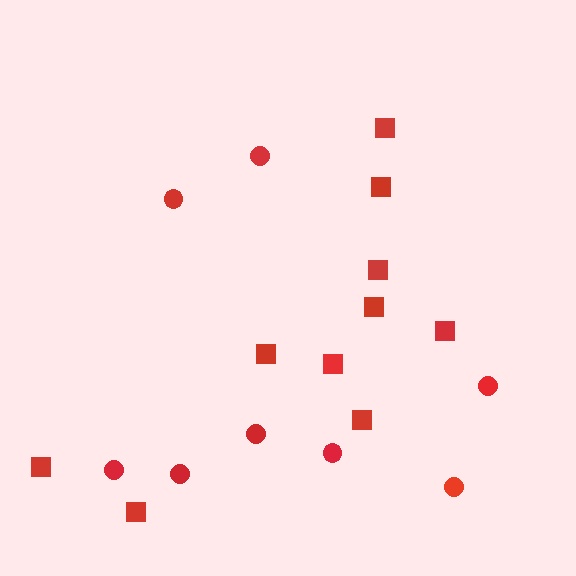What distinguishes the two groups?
There are 2 groups: one group of squares (10) and one group of circles (8).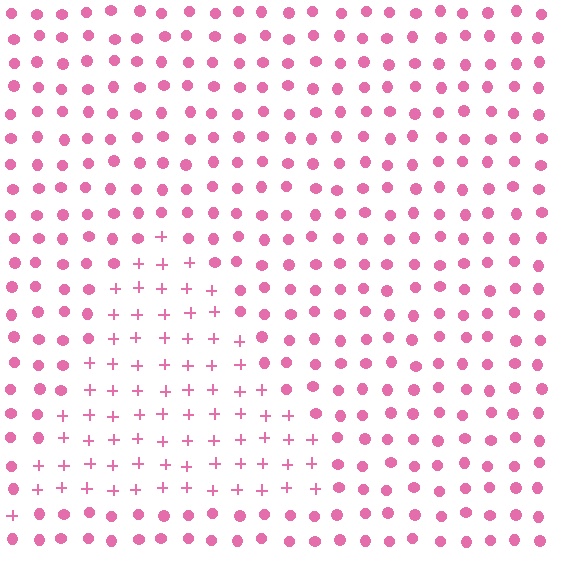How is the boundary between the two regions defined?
The boundary is defined by a change in element shape: plus signs inside vs. circles outside. All elements share the same color and spacing.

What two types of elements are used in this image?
The image uses plus signs inside the triangle region and circles outside it.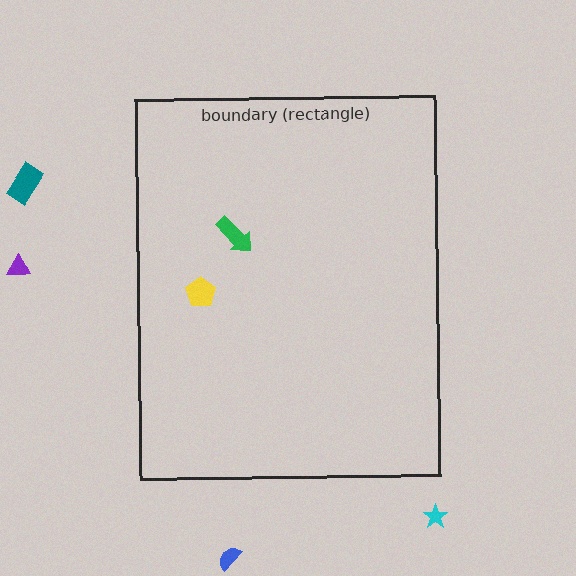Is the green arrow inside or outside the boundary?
Inside.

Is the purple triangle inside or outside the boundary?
Outside.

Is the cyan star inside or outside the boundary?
Outside.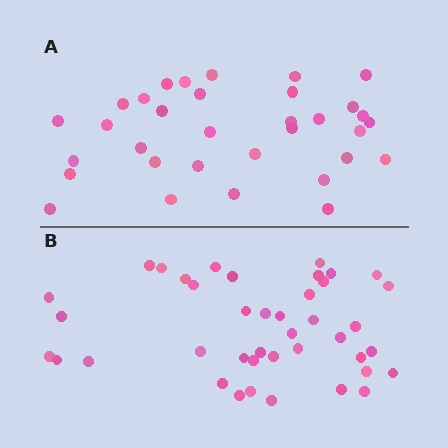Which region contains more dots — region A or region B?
Region B (the bottom region) has more dots.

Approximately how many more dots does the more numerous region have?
Region B has roughly 8 or so more dots than region A.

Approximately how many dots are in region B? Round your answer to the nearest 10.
About 40 dots. (The exact count is 41, which rounds to 40.)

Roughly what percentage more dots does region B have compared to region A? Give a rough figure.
About 25% more.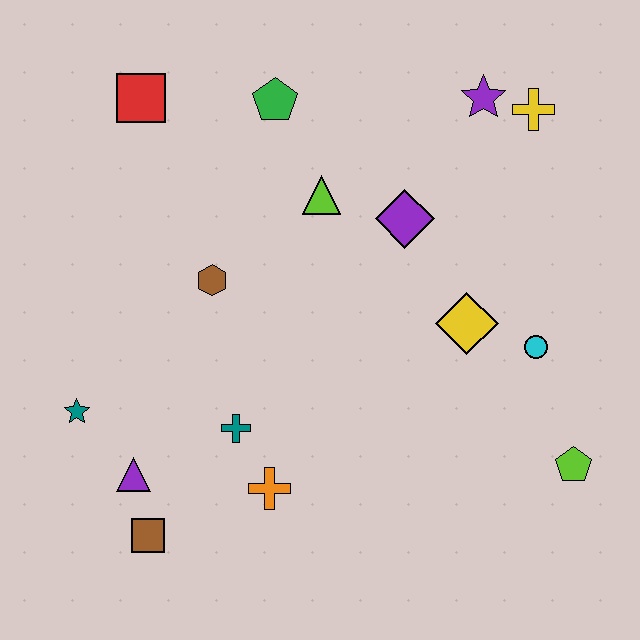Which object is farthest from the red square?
The lime pentagon is farthest from the red square.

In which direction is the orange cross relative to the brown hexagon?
The orange cross is below the brown hexagon.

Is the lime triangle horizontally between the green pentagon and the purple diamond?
Yes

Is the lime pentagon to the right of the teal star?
Yes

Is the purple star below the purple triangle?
No